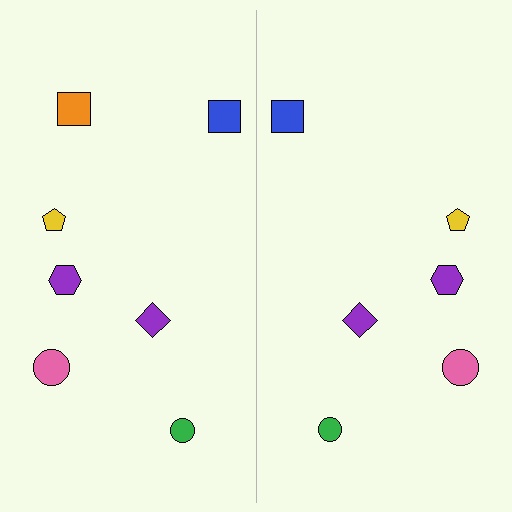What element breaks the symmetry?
A orange square is missing from the right side.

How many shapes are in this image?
There are 13 shapes in this image.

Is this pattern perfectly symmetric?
No, the pattern is not perfectly symmetric. A orange square is missing from the right side.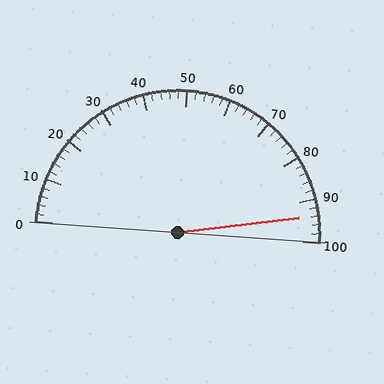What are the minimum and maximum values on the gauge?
The gauge ranges from 0 to 100.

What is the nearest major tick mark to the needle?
The nearest major tick mark is 90.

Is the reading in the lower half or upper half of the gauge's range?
The reading is in the upper half of the range (0 to 100).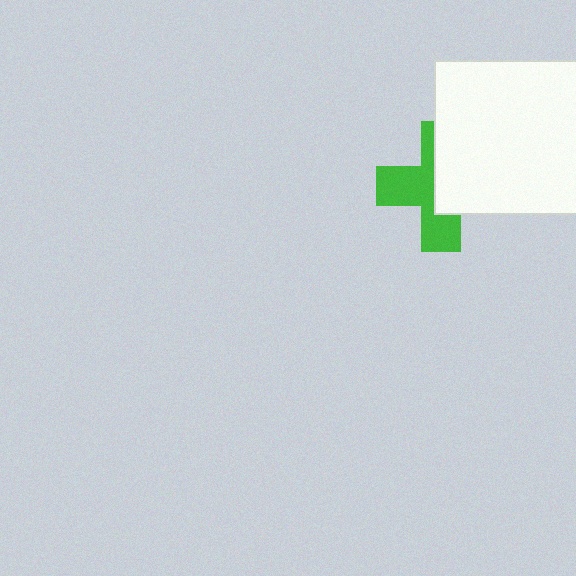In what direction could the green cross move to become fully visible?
The green cross could move left. That would shift it out from behind the white square entirely.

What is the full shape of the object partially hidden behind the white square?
The partially hidden object is a green cross.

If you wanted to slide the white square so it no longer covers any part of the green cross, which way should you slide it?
Slide it right — that is the most direct way to separate the two shapes.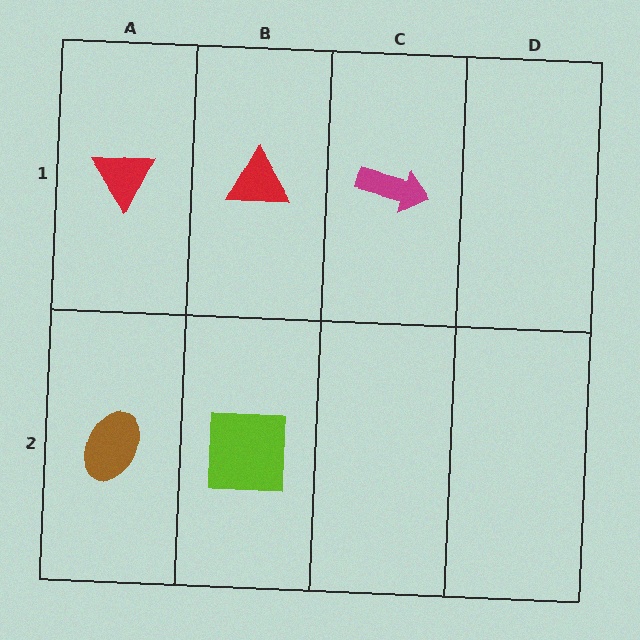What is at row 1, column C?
A magenta arrow.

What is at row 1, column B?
A red triangle.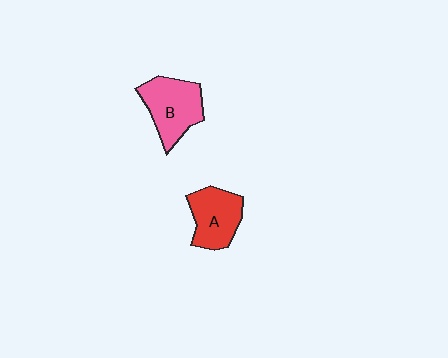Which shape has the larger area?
Shape B (pink).